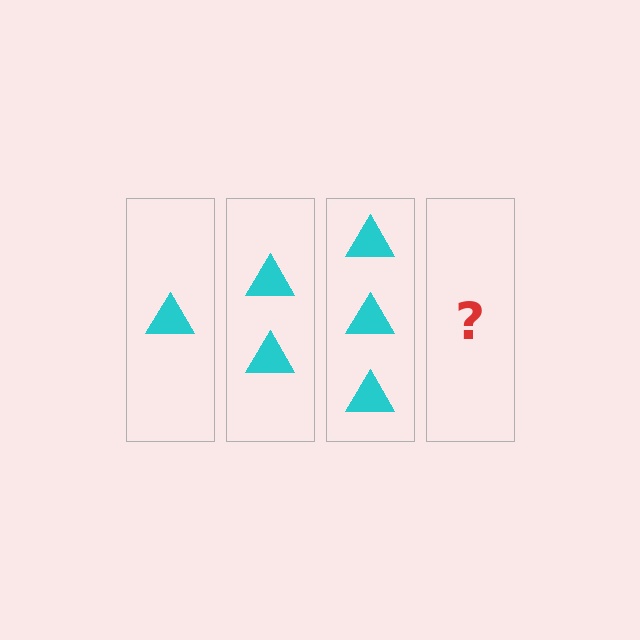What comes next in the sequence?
The next element should be 4 triangles.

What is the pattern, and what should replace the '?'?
The pattern is that each step adds one more triangle. The '?' should be 4 triangles.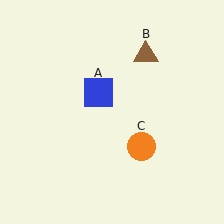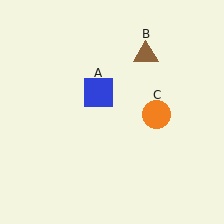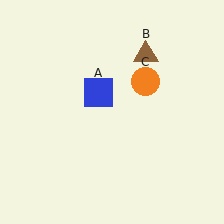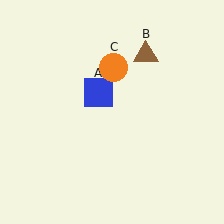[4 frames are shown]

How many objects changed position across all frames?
1 object changed position: orange circle (object C).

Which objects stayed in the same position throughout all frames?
Blue square (object A) and brown triangle (object B) remained stationary.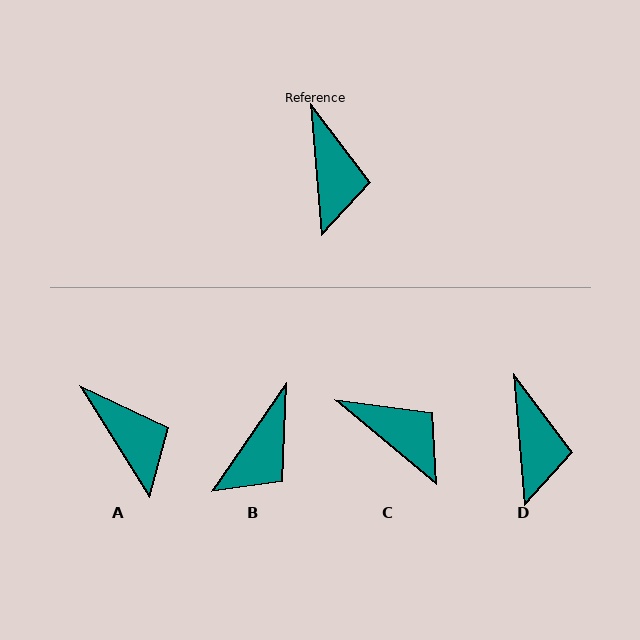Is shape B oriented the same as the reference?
No, it is off by about 39 degrees.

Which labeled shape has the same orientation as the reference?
D.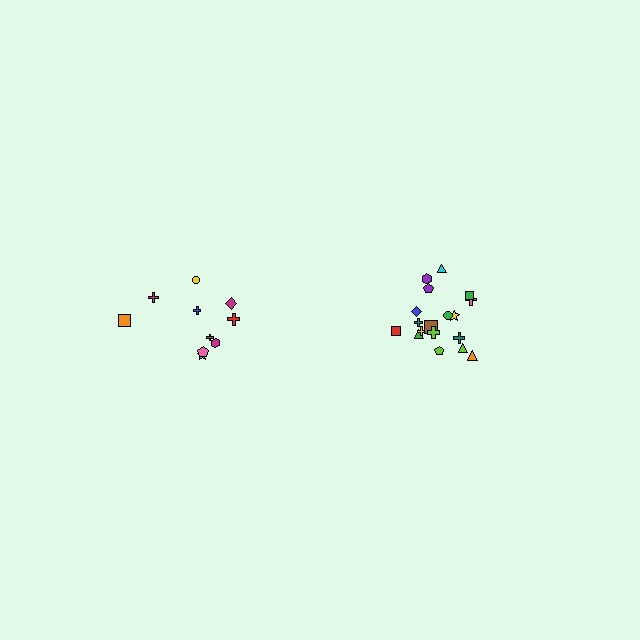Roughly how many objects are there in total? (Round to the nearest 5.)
Roughly 30 objects in total.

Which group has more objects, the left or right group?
The right group.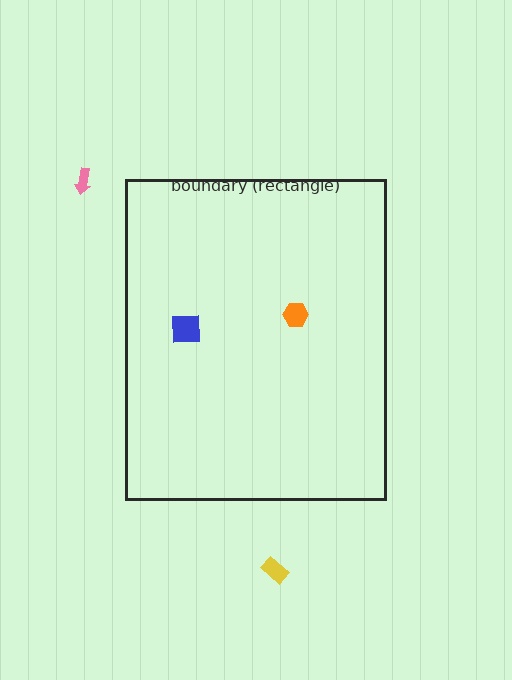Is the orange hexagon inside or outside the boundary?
Inside.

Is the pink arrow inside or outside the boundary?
Outside.